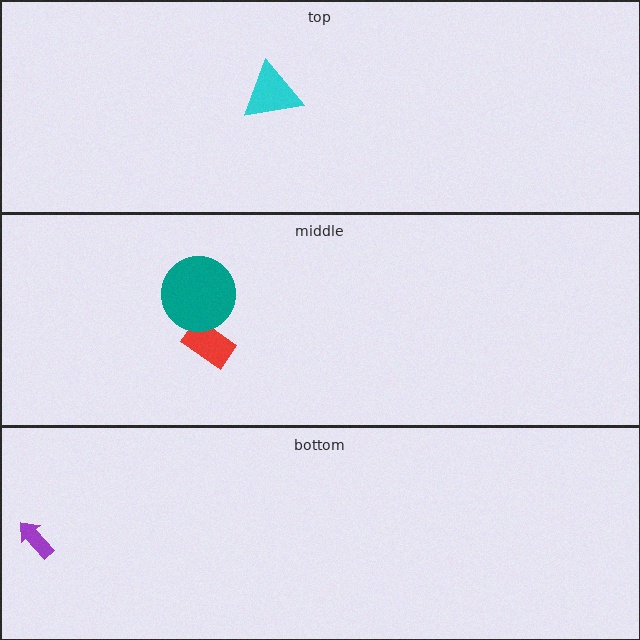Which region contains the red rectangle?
The middle region.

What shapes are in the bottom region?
The purple arrow.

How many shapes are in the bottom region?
1.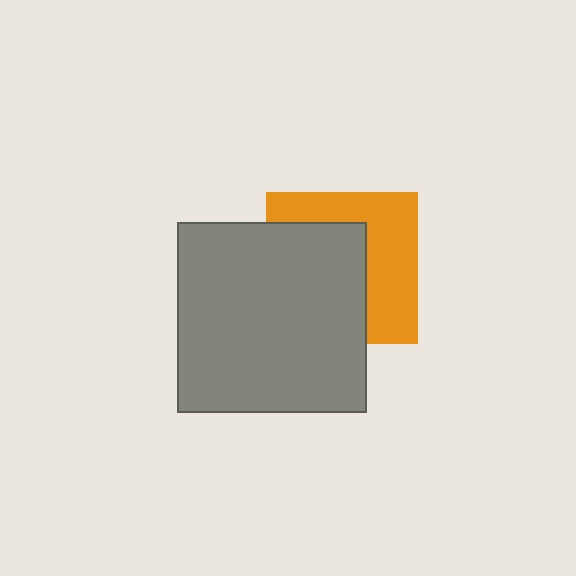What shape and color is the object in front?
The object in front is a gray square.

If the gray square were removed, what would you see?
You would see the complete orange square.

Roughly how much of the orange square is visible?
About half of it is visible (roughly 46%).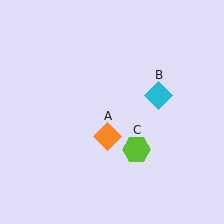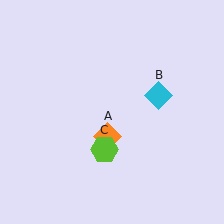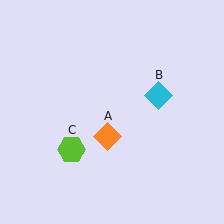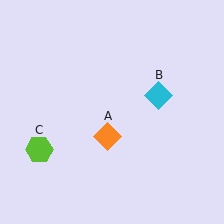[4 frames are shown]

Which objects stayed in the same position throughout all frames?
Orange diamond (object A) and cyan diamond (object B) remained stationary.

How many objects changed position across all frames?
1 object changed position: lime hexagon (object C).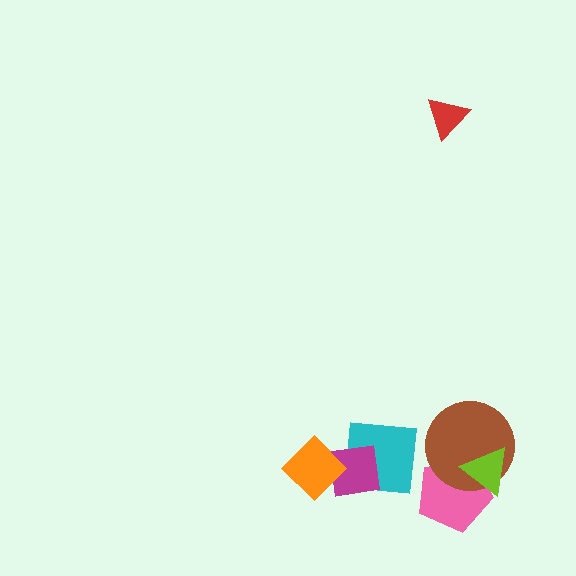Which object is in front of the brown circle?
The lime triangle is in front of the brown circle.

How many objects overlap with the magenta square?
2 objects overlap with the magenta square.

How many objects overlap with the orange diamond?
1 object overlaps with the orange diamond.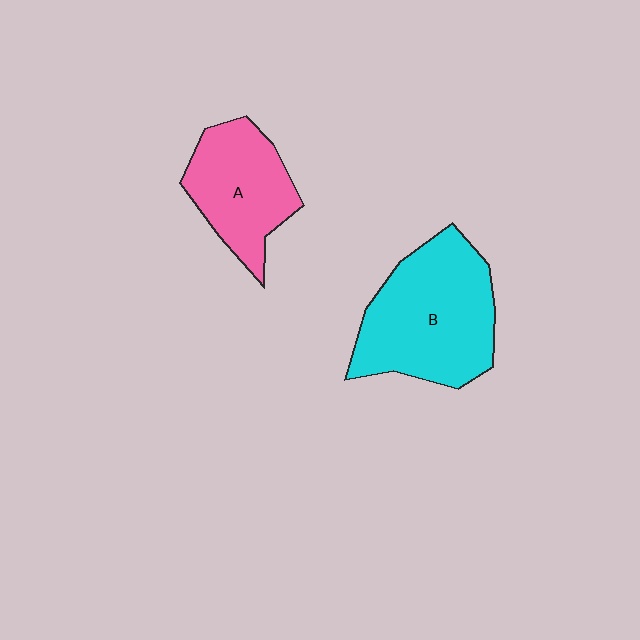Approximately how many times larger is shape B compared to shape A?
Approximately 1.5 times.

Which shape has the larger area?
Shape B (cyan).